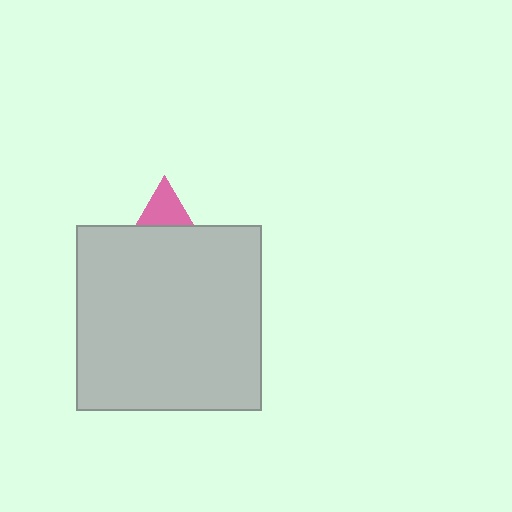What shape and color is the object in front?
The object in front is a light gray square.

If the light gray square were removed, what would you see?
You would see the complete pink triangle.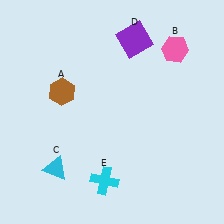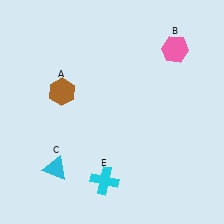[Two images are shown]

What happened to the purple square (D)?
The purple square (D) was removed in Image 2. It was in the top-right area of Image 1.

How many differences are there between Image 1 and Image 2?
There is 1 difference between the two images.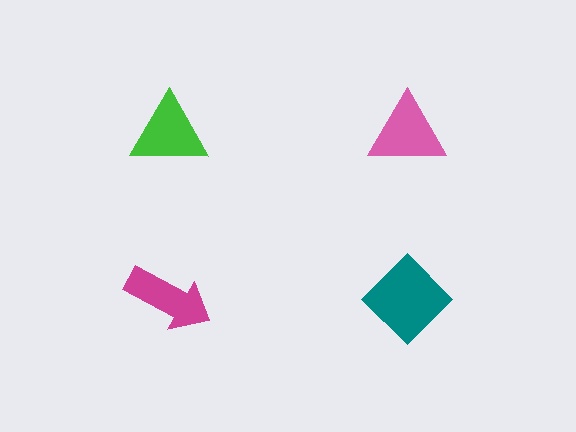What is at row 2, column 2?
A teal diamond.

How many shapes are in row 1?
2 shapes.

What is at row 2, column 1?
A magenta arrow.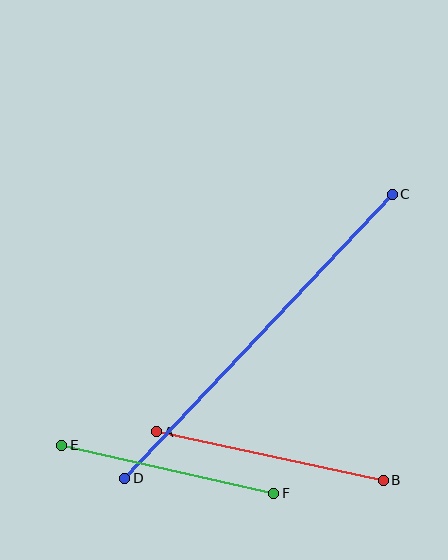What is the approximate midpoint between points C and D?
The midpoint is at approximately (259, 336) pixels.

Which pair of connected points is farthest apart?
Points C and D are farthest apart.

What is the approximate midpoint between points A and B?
The midpoint is at approximately (270, 456) pixels.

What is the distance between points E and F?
The distance is approximately 218 pixels.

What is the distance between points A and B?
The distance is approximately 232 pixels.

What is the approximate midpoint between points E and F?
The midpoint is at approximately (168, 469) pixels.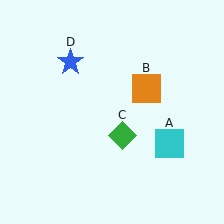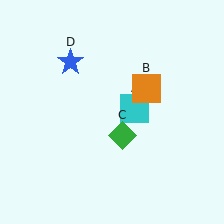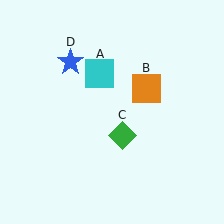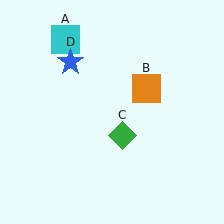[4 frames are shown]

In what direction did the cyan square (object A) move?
The cyan square (object A) moved up and to the left.